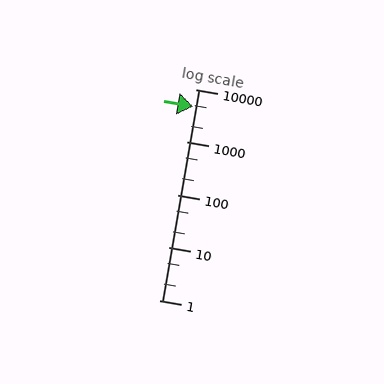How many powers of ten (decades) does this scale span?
The scale spans 4 decades, from 1 to 10000.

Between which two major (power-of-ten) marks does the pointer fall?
The pointer is between 1000 and 10000.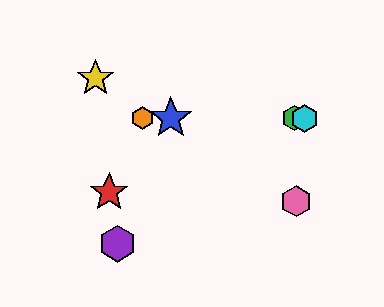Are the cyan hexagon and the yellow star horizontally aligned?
No, the cyan hexagon is at y≈118 and the yellow star is at y≈78.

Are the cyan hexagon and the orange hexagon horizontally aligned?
Yes, both are at y≈118.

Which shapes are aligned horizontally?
The blue star, the green hexagon, the orange hexagon, the cyan hexagon are aligned horizontally.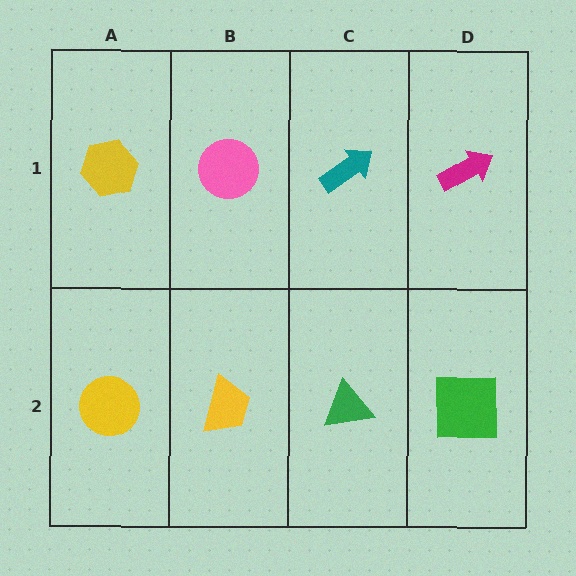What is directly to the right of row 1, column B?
A teal arrow.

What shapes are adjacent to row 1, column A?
A yellow circle (row 2, column A), a pink circle (row 1, column B).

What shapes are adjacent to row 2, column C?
A teal arrow (row 1, column C), a yellow trapezoid (row 2, column B), a green square (row 2, column D).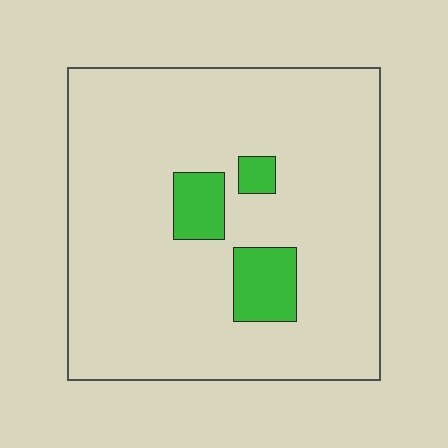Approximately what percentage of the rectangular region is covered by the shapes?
Approximately 10%.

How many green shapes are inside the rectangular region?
3.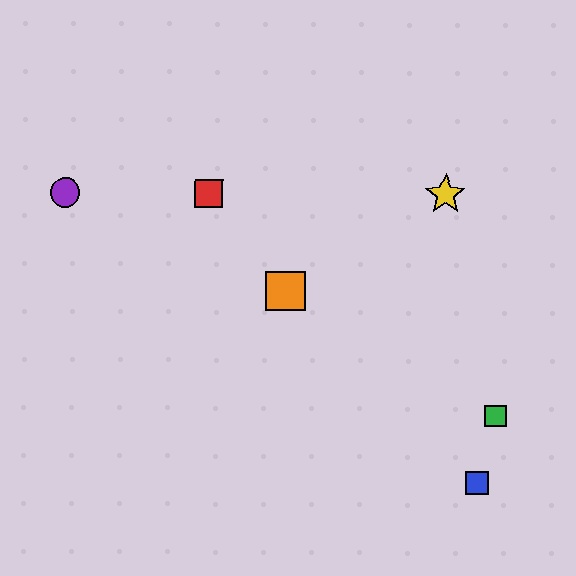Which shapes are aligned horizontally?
The red square, the yellow star, the purple circle are aligned horizontally.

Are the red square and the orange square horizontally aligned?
No, the red square is at y≈193 and the orange square is at y≈291.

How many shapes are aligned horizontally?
3 shapes (the red square, the yellow star, the purple circle) are aligned horizontally.